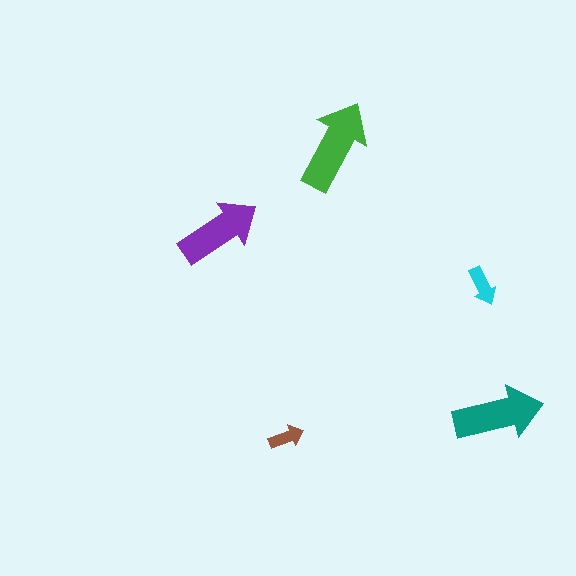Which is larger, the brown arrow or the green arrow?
The green one.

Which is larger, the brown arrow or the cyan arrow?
The cyan one.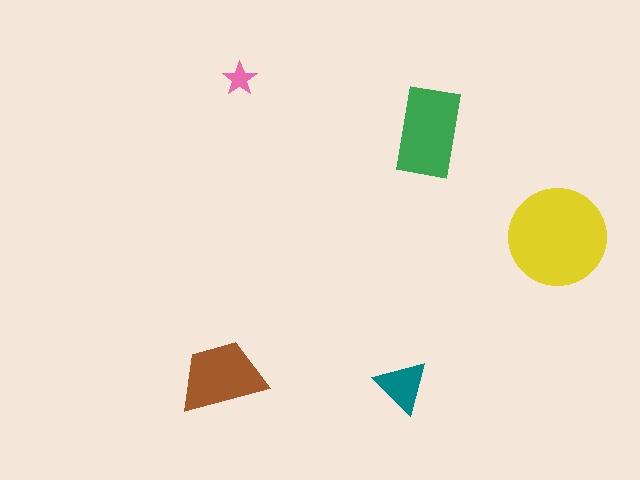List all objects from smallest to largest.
The pink star, the teal triangle, the brown trapezoid, the green rectangle, the yellow circle.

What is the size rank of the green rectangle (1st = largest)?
2nd.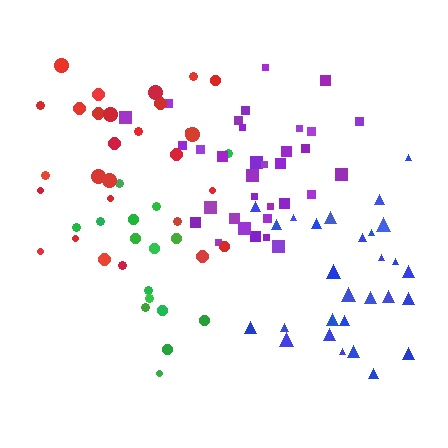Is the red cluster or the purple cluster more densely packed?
Purple.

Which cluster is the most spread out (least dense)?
Green.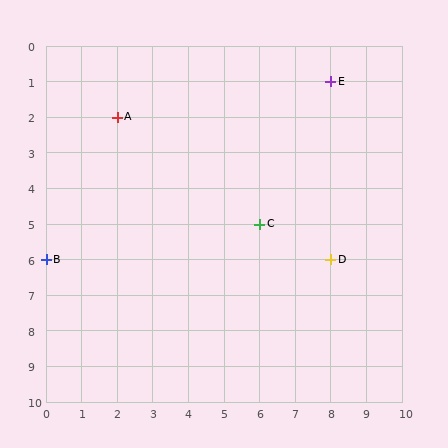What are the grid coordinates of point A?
Point A is at grid coordinates (2, 2).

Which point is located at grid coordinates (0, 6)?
Point B is at (0, 6).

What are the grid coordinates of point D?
Point D is at grid coordinates (8, 6).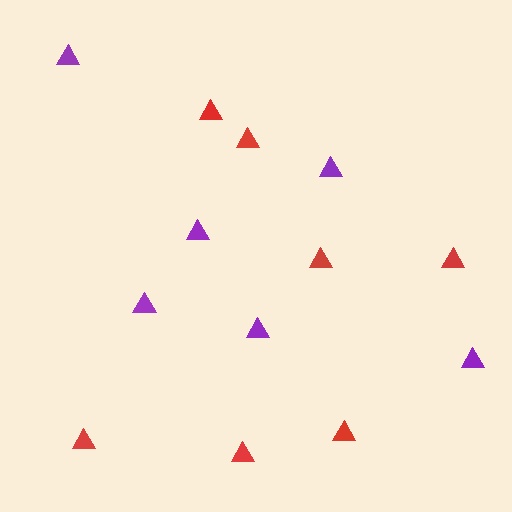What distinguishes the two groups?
There are 2 groups: one group of red triangles (7) and one group of purple triangles (6).